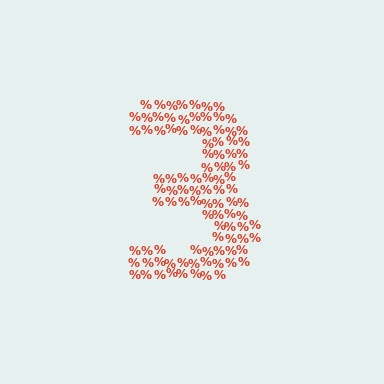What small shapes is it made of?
It is made of small percent signs.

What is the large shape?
The large shape is the digit 3.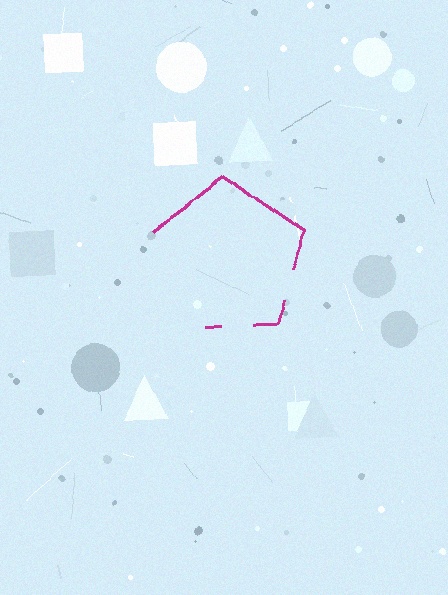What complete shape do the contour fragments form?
The contour fragments form a pentagon.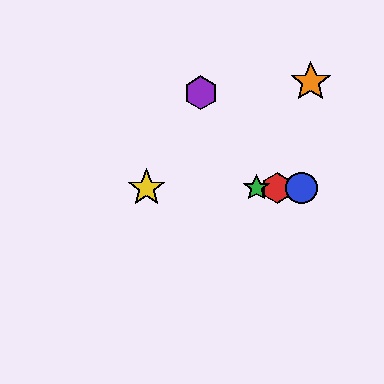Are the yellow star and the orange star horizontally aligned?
No, the yellow star is at y≈188 and the orange star is at y≈82.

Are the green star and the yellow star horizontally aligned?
Yes, both are at y≈188.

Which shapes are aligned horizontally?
The red hexagon, the blue circle, the green star, the yellow star are aligned horizontally.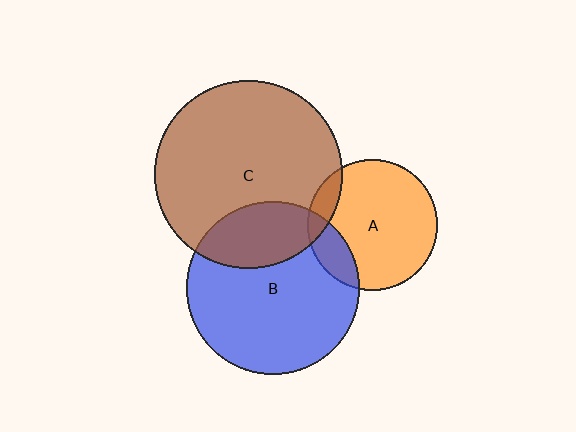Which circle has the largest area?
Circle C (brown).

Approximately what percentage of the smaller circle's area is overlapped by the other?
Approximately 15%.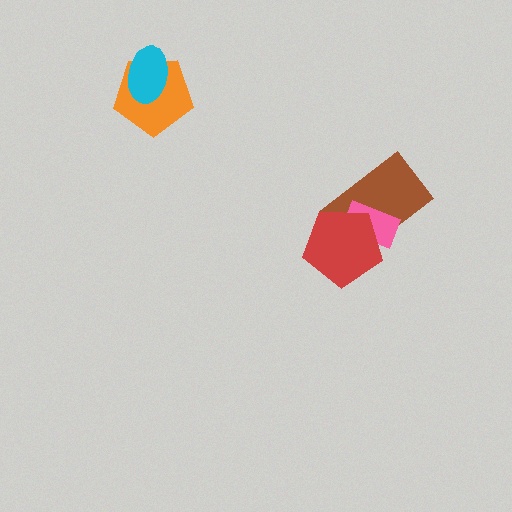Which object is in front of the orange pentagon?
The cyan ellipse is in front of the orange pentagon.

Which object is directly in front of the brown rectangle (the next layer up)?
The pink rectangle is directly in front of the brown rectangle.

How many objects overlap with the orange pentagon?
1 object overlaps with the orange pentagon.